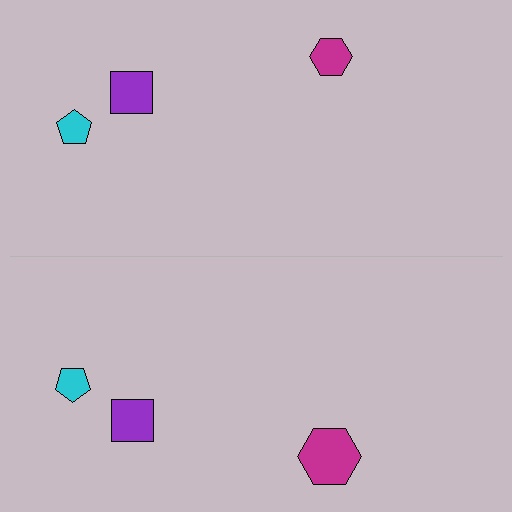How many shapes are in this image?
There are 6 shapes in this image.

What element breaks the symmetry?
The magenta hexagon on the bottom side has a different size than its mirror counterpart.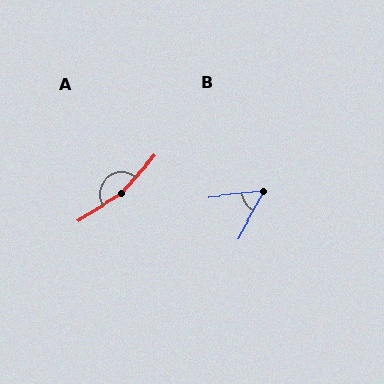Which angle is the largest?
A, at approximately 164 degrees.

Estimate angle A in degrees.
Approximately 164 degrees.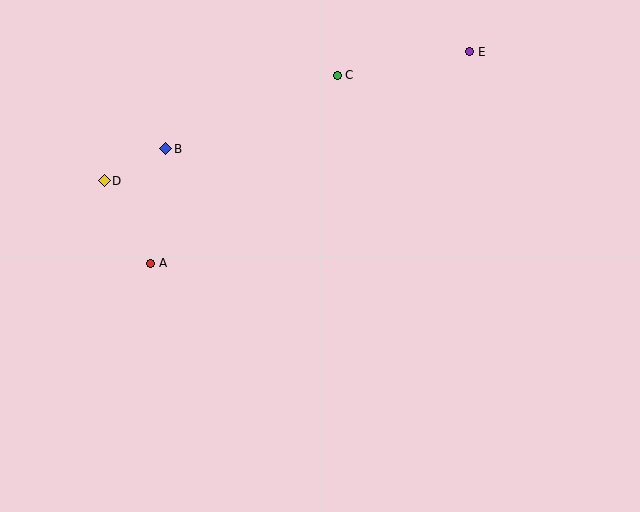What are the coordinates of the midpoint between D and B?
The midpoint between D and B is at (135, 165).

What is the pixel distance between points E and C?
The distance between E and C is 135 pixels.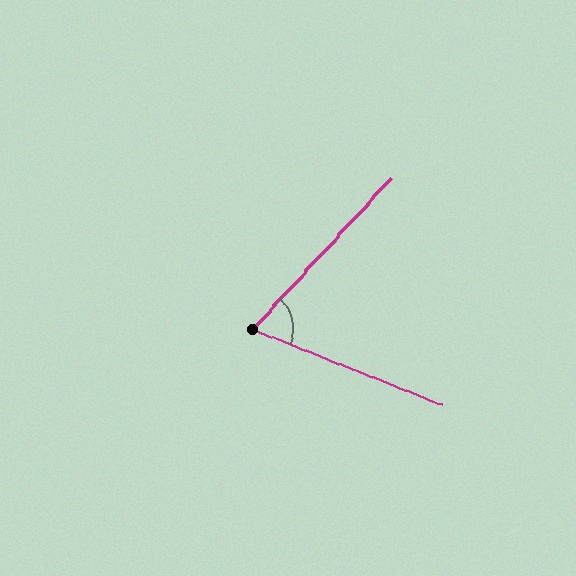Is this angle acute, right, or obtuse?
It is acute.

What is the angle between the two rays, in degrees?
Approximately 69 degrees.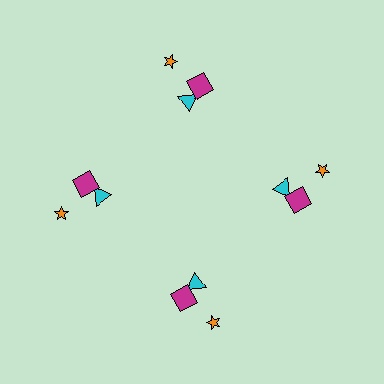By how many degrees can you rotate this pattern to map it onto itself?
The pattern maps onto itself every 90 degrees of rotation.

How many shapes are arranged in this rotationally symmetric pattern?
There are 12 shapes, arranged in 4 groups of 3.